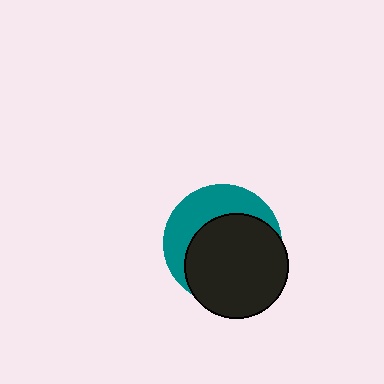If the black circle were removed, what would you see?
You would see the complete teal circle.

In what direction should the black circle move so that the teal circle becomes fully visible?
The black circle should move toward the lower-right. That is the shortest direction to clear the overlap and leave the teal circle fully visible.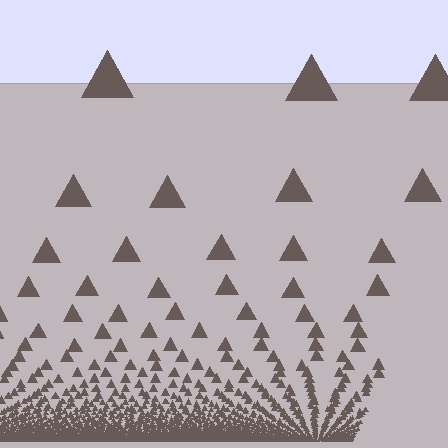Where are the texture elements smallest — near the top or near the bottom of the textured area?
Near the bottom.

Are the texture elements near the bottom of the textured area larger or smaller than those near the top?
Smaller. The gradient is inverted — elements near the bottom are smaller and denser.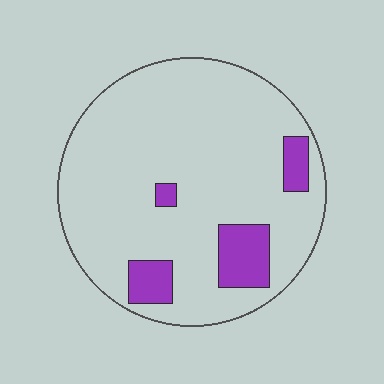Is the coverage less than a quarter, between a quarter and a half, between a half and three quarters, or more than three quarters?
Less than a quarter.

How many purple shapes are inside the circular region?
4.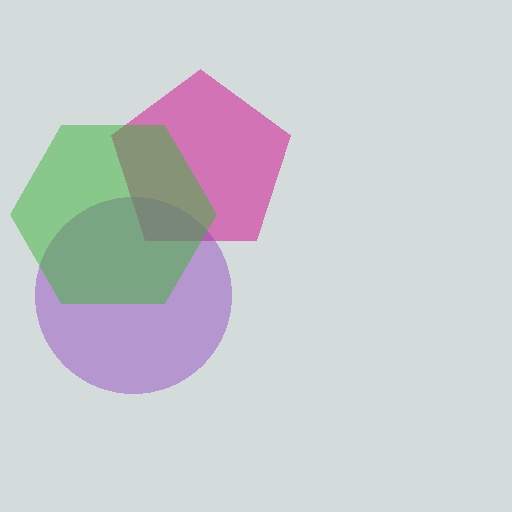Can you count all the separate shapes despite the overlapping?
Yes, there are 3 separate shapes.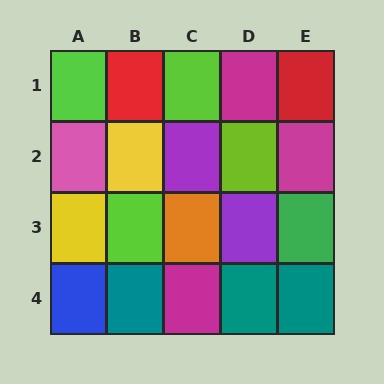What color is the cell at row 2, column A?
Pink.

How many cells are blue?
1 cell is blue.